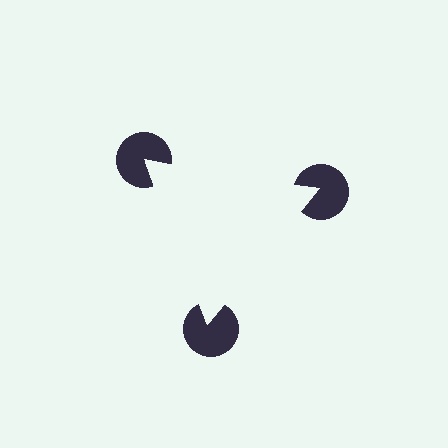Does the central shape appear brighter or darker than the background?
It typically appears slightly brighter than the background, even though no actual brightness change is drawn.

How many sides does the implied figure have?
3 sides.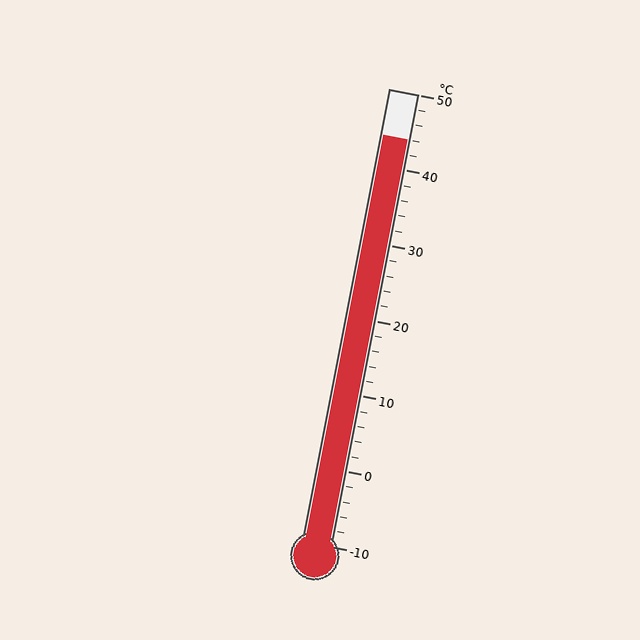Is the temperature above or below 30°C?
The temperature is above 30°C.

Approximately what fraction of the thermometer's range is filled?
The thermometer is filled to approximately 90% of its range.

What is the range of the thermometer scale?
The thermometer scale ranges from -10°C to 50°C.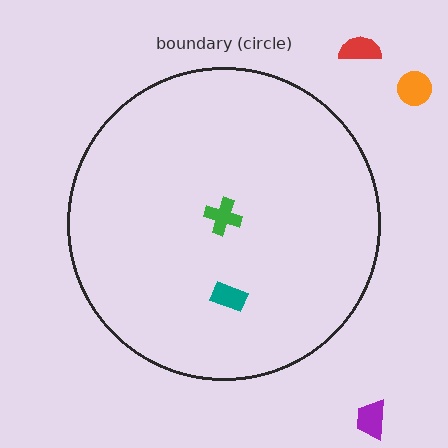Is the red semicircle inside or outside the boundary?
Outside.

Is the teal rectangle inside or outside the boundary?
Inside.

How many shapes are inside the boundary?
2 inside, 3 outside.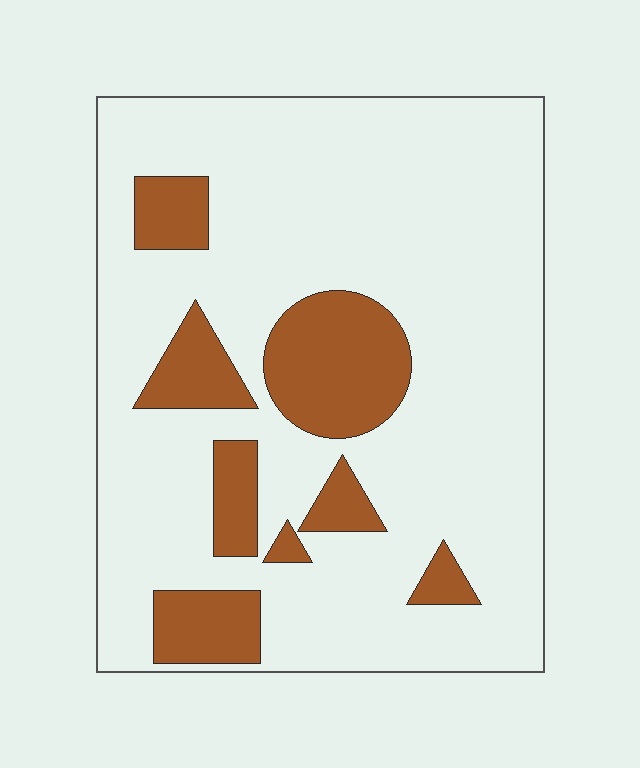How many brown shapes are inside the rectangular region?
8.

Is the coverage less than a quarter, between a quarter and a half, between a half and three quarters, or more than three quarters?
Less than a quarter.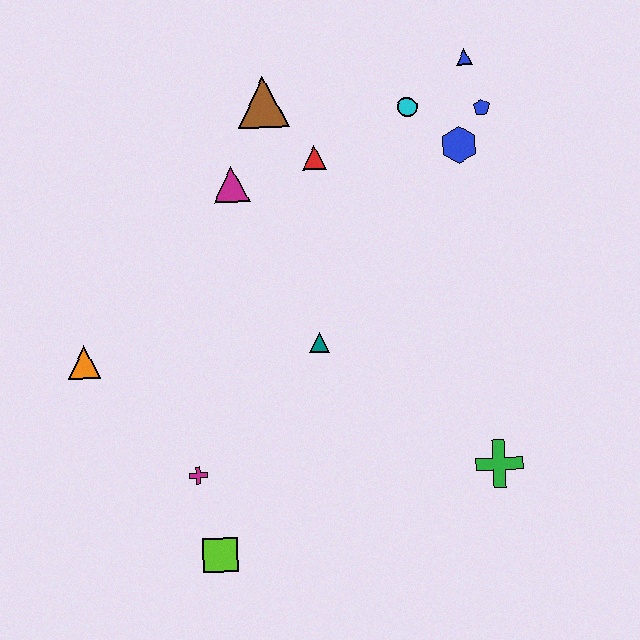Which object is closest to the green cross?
The teal triangle is closest to the green cross.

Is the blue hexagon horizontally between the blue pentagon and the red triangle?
Yes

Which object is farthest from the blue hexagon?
The lime square is farthest from the blue hexagon.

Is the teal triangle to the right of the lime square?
Yes